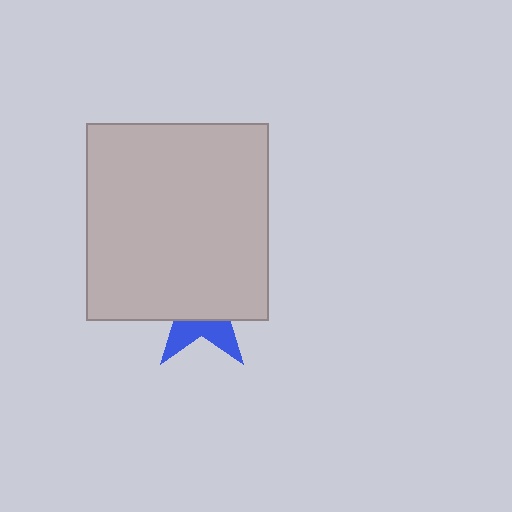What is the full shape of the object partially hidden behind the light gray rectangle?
The partially hidden object is a blue star.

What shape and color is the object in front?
The object in front is a light gray rectangle.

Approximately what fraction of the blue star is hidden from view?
Roughly 68% of the blue star is hidden behind the light gray rectangle.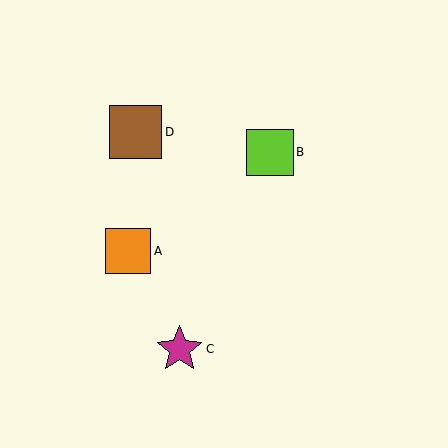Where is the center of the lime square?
The center of the lime square is at (270, 152).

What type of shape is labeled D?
Shape D is a brown square.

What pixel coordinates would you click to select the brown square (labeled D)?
Click at (136, 132) to select the brown square D.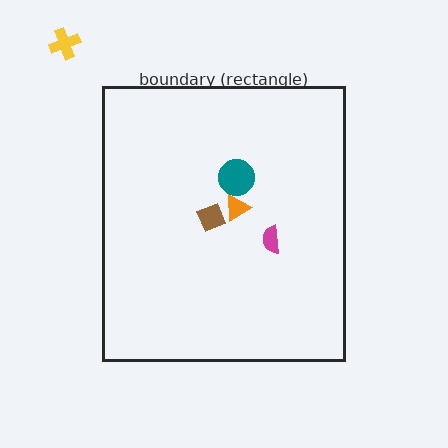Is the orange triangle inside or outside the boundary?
Inside.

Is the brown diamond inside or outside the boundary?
Inside.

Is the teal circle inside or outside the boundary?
Inside.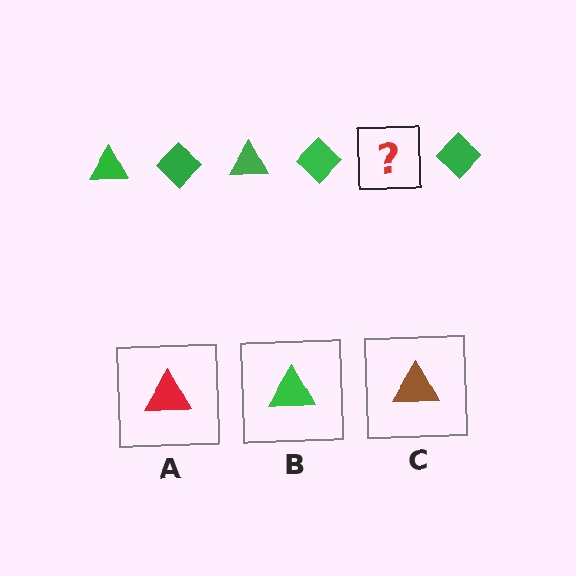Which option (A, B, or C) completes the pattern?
B.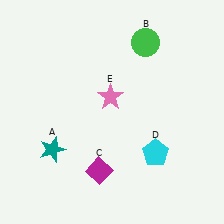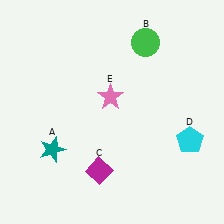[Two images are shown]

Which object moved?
The cyan pentagon (D) moved right.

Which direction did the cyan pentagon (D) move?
The cyan pentagon (D) moved right.